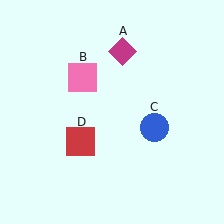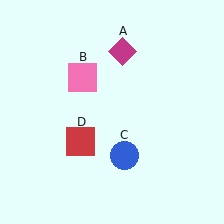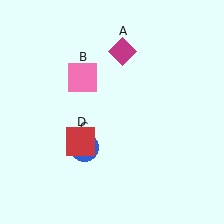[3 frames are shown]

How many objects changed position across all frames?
1 object changed position: blue circle (object C).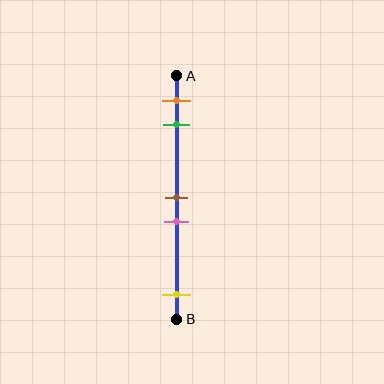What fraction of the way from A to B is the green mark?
The green mark is approximately 20% (0.2) of the way from A to B.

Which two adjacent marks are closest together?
The brown and pink marks are the closest adjacent pair.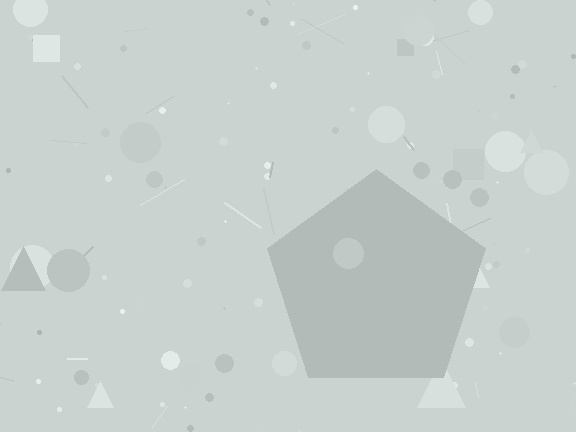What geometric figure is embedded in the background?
A pentagon is embedded in the background.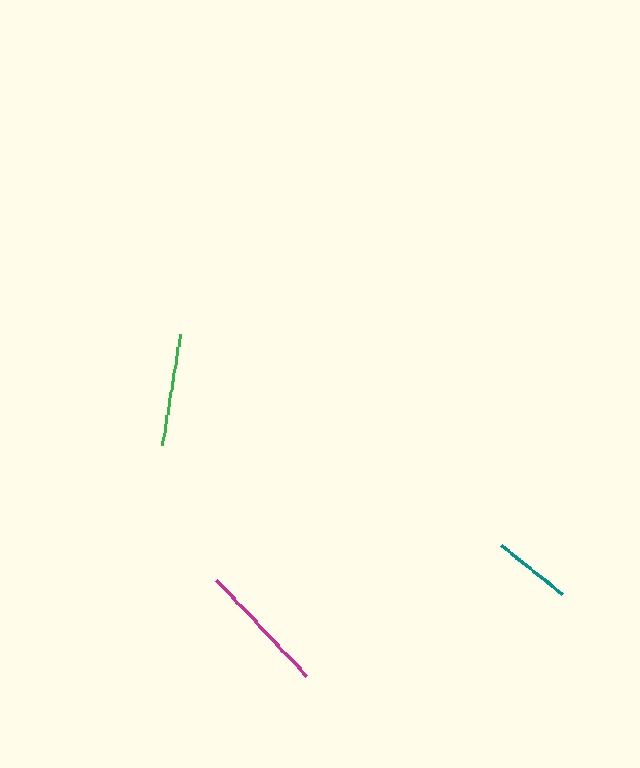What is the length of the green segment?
The green segment is approximately 113 pixels long.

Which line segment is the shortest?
The teal line is the shortest at approximately 78 pixels.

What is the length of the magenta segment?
The magenta segment is approximately 131 pixels long.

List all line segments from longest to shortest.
From longest to shortest: magenta, green, teal.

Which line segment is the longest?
The magenta line is the longest at approximately 131 pixels.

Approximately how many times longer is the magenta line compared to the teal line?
The magenta line is approximately 1.7 times the length of the teal line.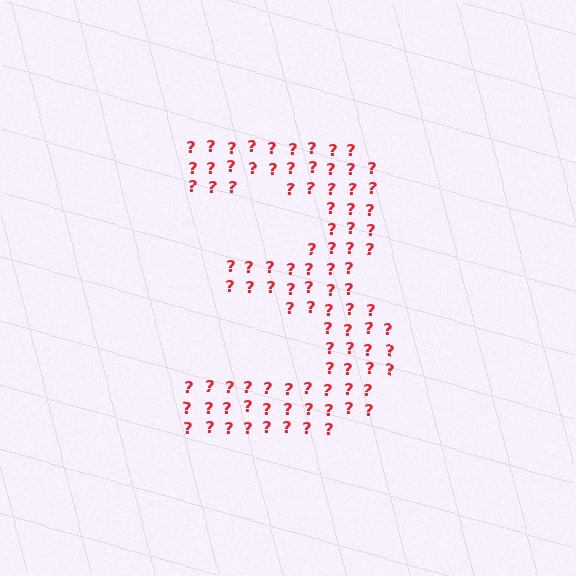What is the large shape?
The large shape is the digit 3.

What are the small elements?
The small elements are question marks.